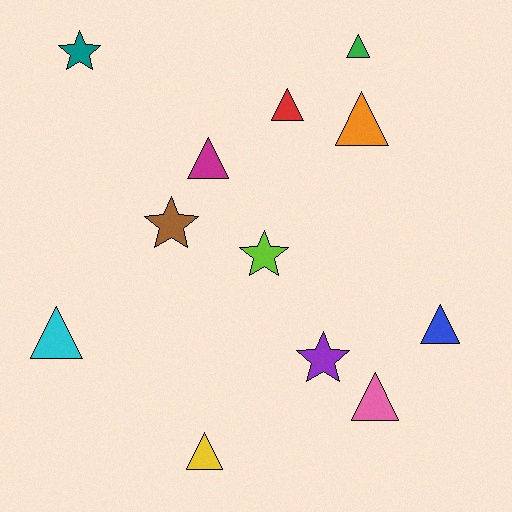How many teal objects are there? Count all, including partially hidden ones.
There is 1 teal object.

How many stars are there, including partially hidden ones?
There are 4 stars.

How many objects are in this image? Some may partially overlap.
There are 12 objects.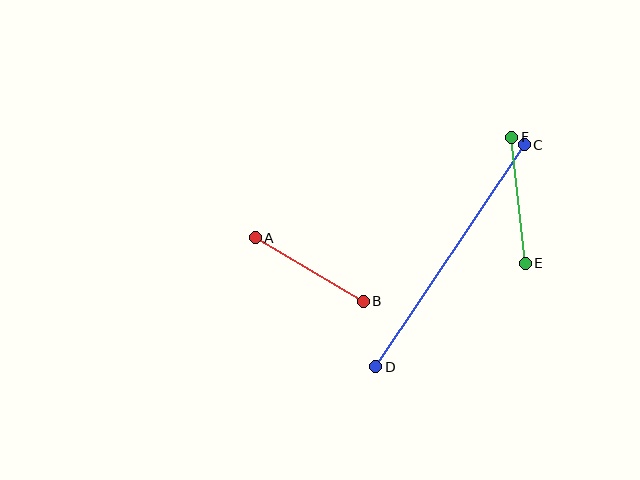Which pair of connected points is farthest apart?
Points C and D are farthest apart.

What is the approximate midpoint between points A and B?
The midpoint is at approximately (309, 269) pixels.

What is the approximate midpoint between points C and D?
The midpoint is at approximately (450, 256) pixels.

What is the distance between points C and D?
The distance is approximately 267 pixels.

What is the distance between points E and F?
The distance is approximately 127 pixels.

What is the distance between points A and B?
The distance is approximately 125 pixels.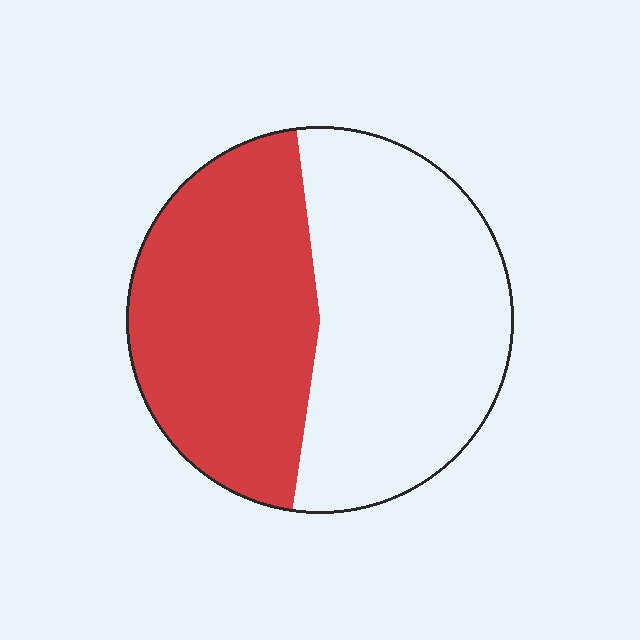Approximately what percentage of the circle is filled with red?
Approximately 45%.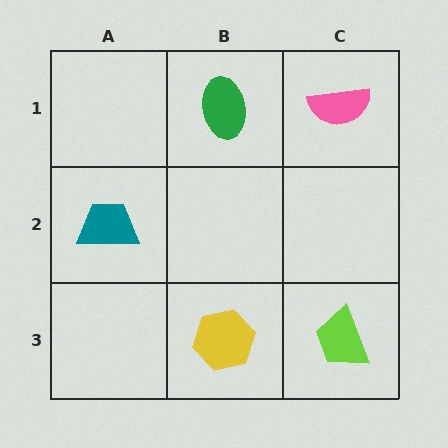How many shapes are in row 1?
2 shapes.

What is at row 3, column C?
A lime trapezoid.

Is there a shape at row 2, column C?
No, that cell is empty.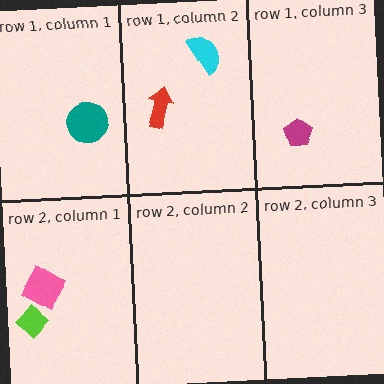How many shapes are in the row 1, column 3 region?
1.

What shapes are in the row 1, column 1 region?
The teal circle.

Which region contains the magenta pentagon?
The row 1, column 3 region.